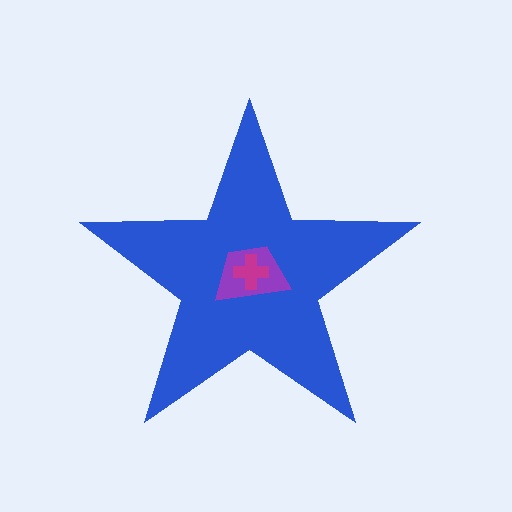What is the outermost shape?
The blue star.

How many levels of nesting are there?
3.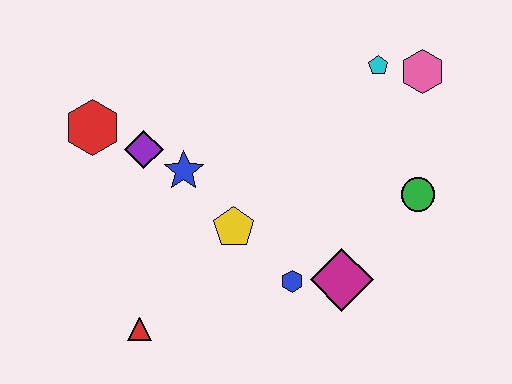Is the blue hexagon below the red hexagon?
Yes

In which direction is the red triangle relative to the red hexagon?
The red triangle is below the red hexagon.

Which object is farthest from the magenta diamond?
The red hexagon is farthest from the magenta diamond.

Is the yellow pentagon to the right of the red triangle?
Yes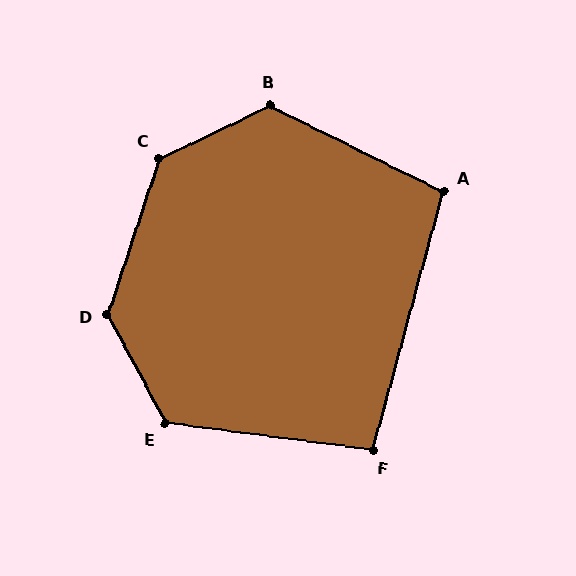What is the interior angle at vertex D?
Approximately 134 degrees (obtuse).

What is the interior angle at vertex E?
Approximately 125 degrees (obtuse).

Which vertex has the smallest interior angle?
F, at approximately 98 degrees.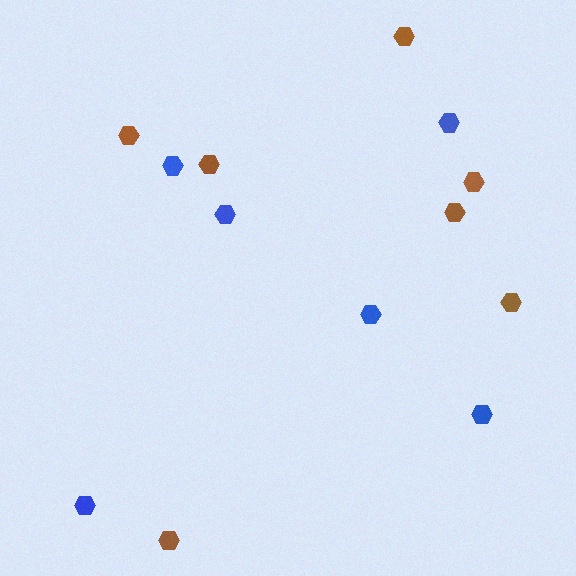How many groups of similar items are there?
There are 2 groups: one group of brown hexagons (7) and one group of blue hexagons (6).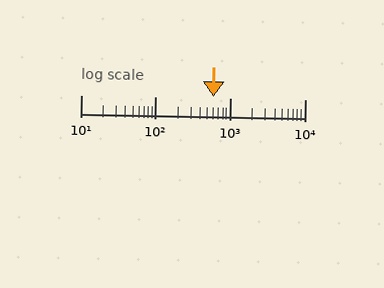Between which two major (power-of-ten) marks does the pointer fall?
The pointer is between 100 and 1000.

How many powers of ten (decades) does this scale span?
The scale spans 3 decades, from 10 to 10000.